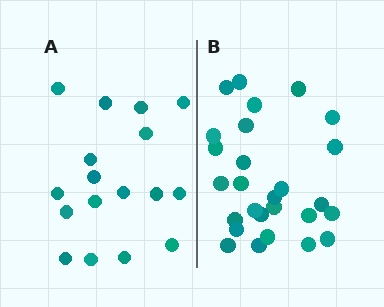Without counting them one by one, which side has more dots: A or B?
Region B (the right region) has more dots.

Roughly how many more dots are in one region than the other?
Region B has roughly 10 or so more dots than region A.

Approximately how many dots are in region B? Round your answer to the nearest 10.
About 30 dots. (The exact count is 27, which rounds to 30.)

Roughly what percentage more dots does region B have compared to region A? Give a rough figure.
About 60% more.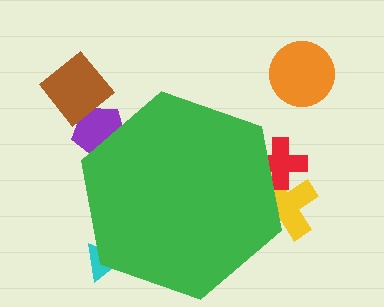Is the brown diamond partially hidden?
No, the brown diamond is fully visible.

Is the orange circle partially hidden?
No, the orange circle is fully visible.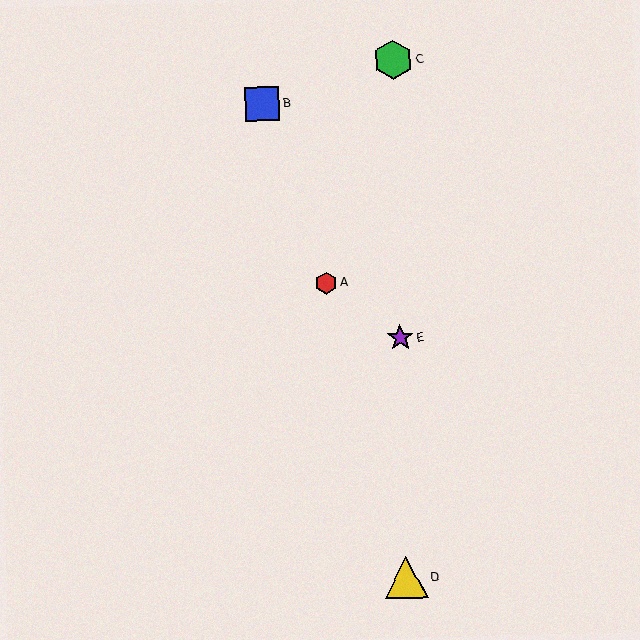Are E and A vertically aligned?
No, E is at x≈400 and A is at x≈326.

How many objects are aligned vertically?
3 objects (C, D, E) are aligned vertically.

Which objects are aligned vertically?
Objects C, D, E are aligned vertically.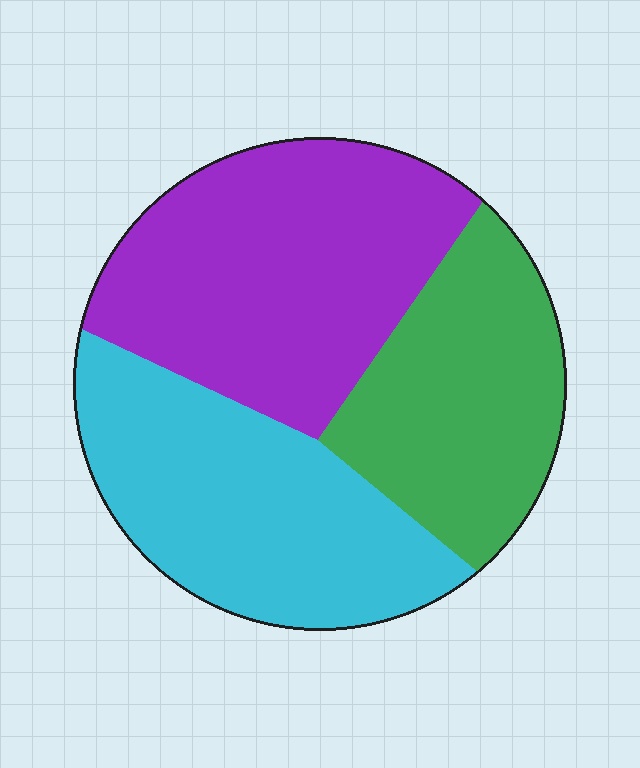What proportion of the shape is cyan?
Cyan covers around 35% of the shape.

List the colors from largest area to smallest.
From largest to smallest: purple, cyan, green.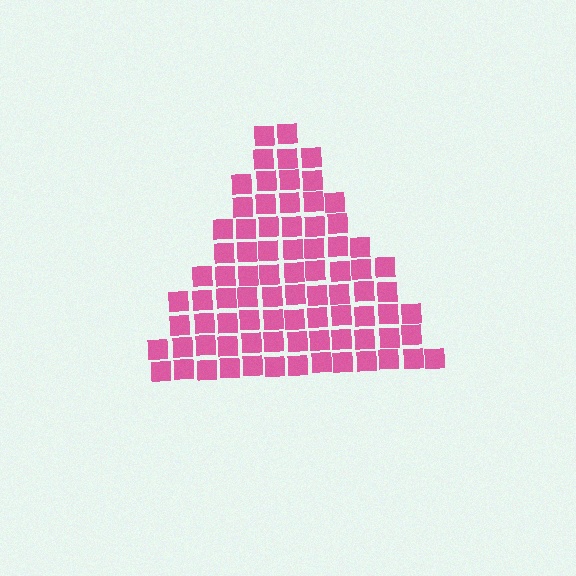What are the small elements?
The small elements are squares.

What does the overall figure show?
The overall figure shows a triangle.